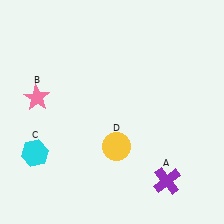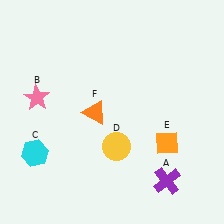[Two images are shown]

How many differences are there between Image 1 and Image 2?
There are 2 differences between the two images.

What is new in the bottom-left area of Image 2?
An orange triangle (F) was added in the bottom-left area of Image 2.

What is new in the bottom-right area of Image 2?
An orange diamond (E) was added in the bottom-right area of Image 2.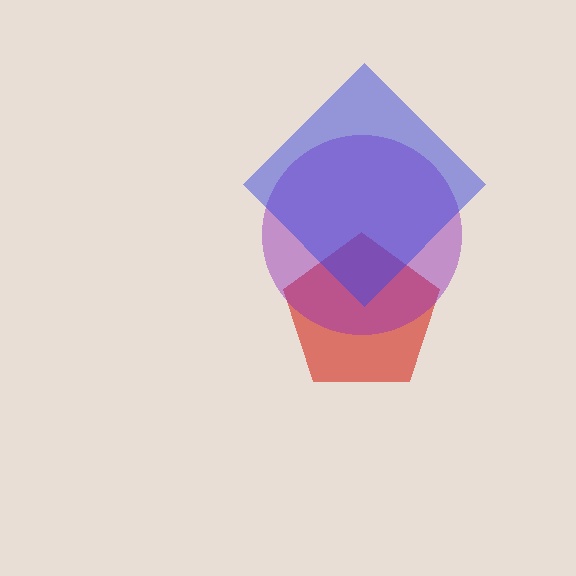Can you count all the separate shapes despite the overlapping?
Yes, there are 3 separate shapes.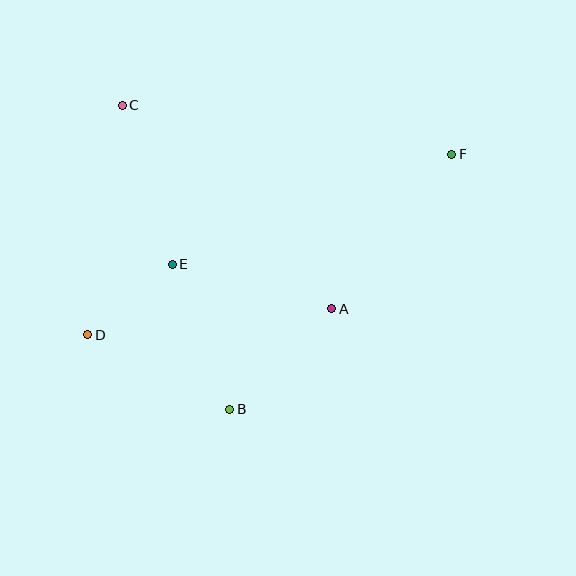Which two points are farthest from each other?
Points D and F are farthest from each other.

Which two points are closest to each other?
Points D and E are closest to each other.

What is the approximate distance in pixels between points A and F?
The distance between A and F is approximately 196 pixels.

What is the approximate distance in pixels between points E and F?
The distance between E and F is approximately 301 pixels.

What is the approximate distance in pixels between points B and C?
The distance between B and C is approximately 322 pixels.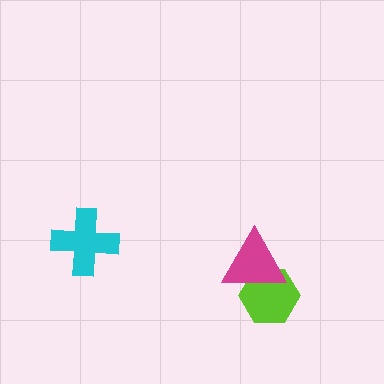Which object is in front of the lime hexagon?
The magenta triangle is in front of the lime hexagon.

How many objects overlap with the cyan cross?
0 objects overlap with the cyan cross.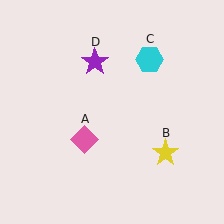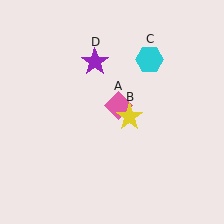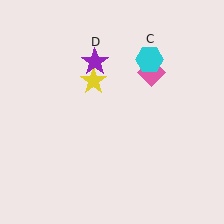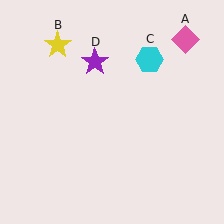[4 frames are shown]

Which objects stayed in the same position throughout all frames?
Cyan hexagon (object C) and purple star (object D) remained stationary.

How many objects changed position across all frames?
2 objects changed position: pink diamond (object A), yellow star (object B).